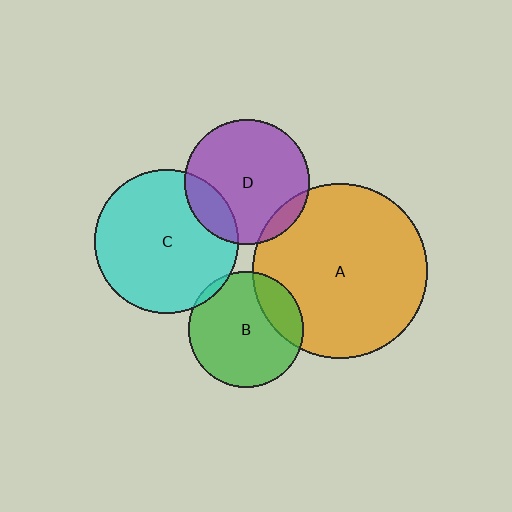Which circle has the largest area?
Circle A (orange).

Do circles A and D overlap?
Yes.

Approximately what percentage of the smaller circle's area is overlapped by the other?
Approximately 10%.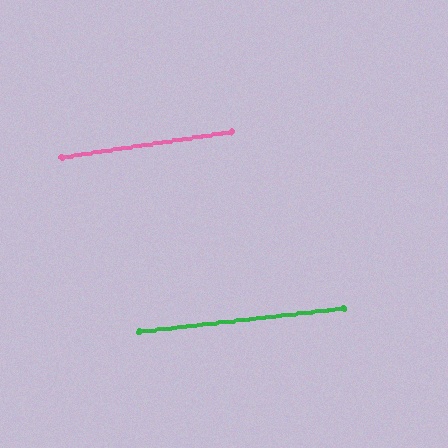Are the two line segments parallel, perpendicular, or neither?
Parallel — their directions differ by only 1.8°.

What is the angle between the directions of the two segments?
Approximately 2 degrees.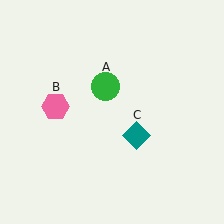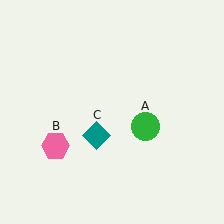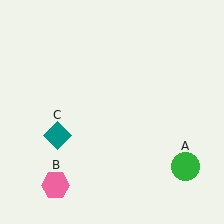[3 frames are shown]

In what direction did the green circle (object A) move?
The green circle (object A) moved down and to the right.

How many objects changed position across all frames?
3 objects changed position: green circle (object A), pink hexagon (object B), teal diamond (object C).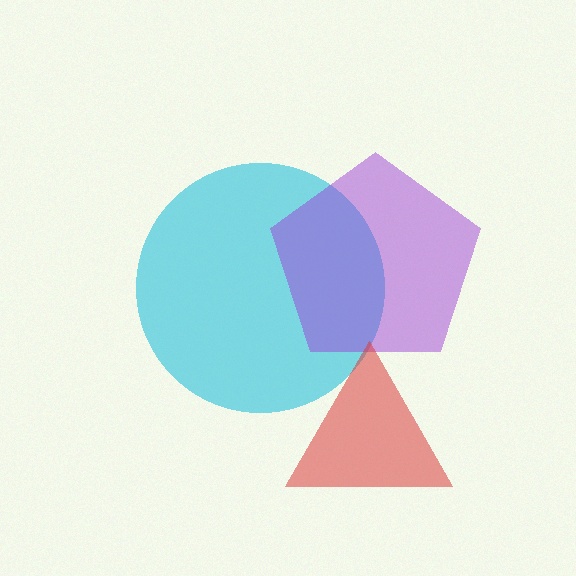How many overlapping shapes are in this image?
There are 3 overlapping shapes in the image.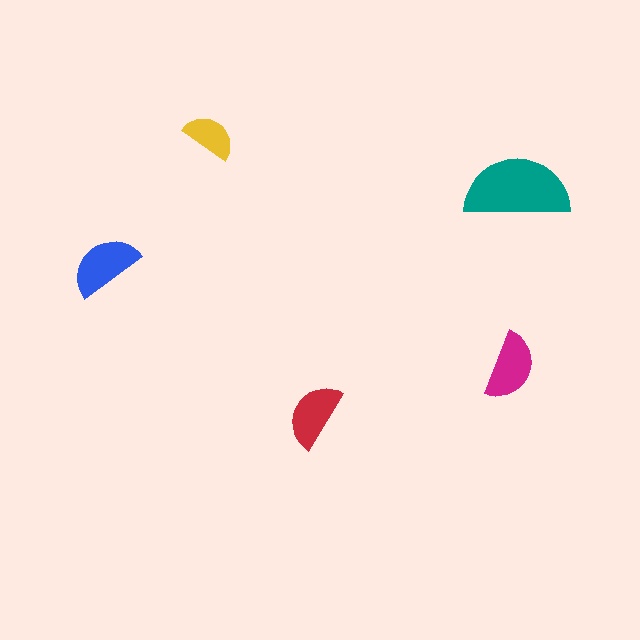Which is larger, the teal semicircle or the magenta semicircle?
The teal one.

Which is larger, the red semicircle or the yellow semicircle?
The red one.